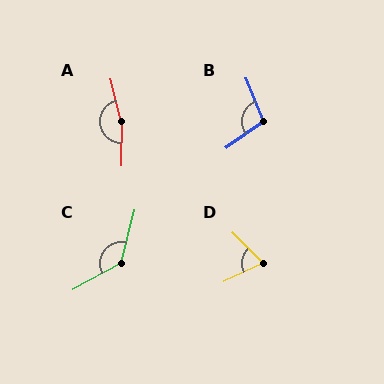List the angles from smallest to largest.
D (69°), B (103°), C (133°), A (165°).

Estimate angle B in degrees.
Approximately 103 degrees.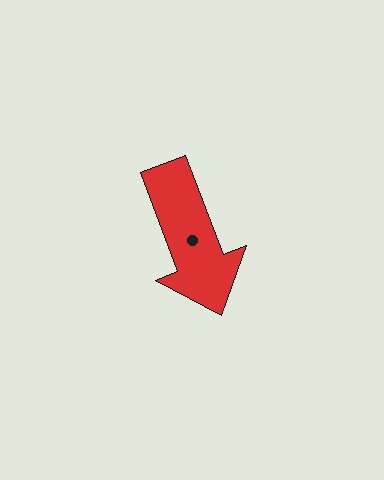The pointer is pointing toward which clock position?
Roughly 5 o'clock.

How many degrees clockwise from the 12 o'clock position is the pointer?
Approximately 159 degrees.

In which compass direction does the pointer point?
South.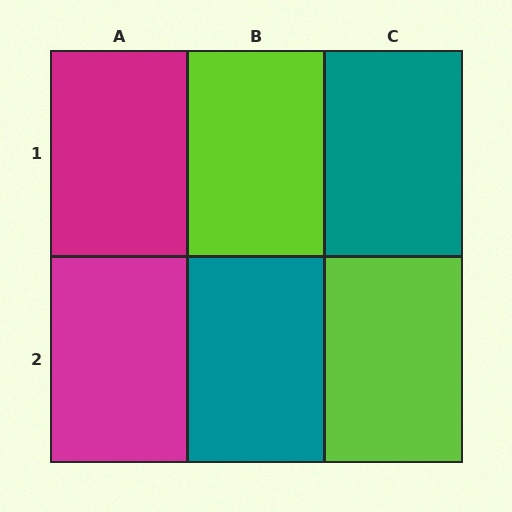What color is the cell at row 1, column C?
Teal.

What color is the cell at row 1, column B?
Lime.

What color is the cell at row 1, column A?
Magenta.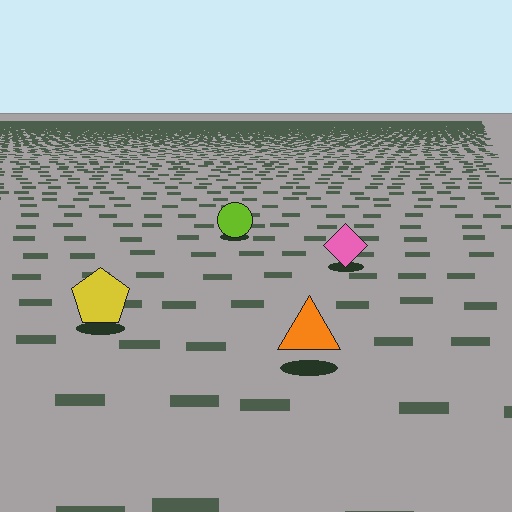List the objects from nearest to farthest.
From nearest to farthest: the orange triangle, the yellow pentagon, the pink diamond, the lime circle.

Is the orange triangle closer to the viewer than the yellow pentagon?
Yes. The orange triangle is closer — you can tell from the texture gradient: the ground texture is coarser near it.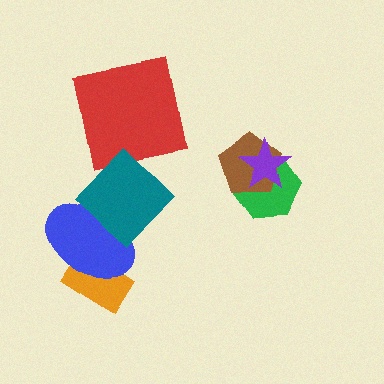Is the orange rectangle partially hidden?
Yes, it is partially covered by another shape.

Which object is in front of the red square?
The teal diamond is in front of the red square.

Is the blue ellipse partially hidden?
Yes, it is partially covered by another shape.